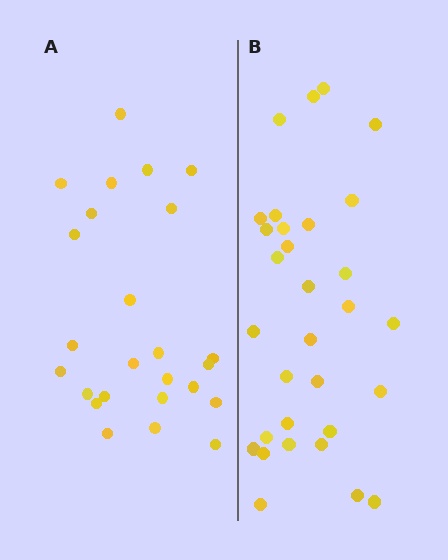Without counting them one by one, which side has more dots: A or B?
Region B (the right region) has more dots.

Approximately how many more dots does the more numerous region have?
Region B has about 6 more dots than region A.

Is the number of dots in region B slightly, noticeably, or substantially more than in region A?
Region B has only slightly more — the two regions are fairly close. The ratio is roughly 1.2 to 1.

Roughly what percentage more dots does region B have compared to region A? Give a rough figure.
About 25% more.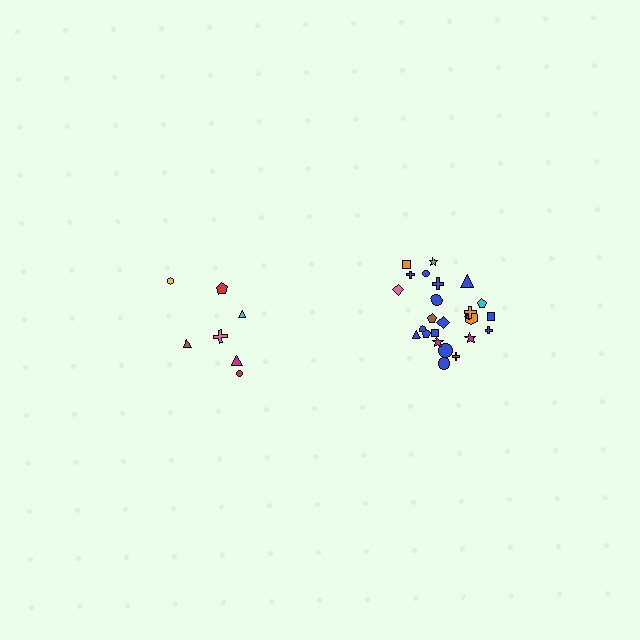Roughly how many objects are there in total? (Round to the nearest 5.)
Roughly 30 objects in total.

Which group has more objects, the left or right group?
The right group.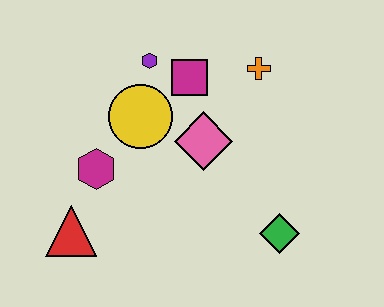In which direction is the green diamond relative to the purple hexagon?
The green diamond is below the purple hexagon.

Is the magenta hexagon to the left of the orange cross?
Yes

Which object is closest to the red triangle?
The magenta hexagon is closest to the red triangle.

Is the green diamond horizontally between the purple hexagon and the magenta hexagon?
No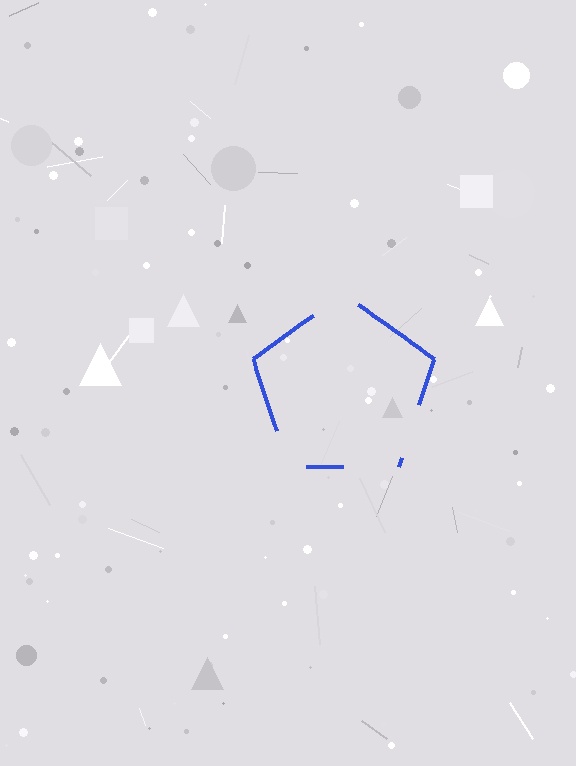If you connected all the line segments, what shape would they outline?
They would outline a pentagon.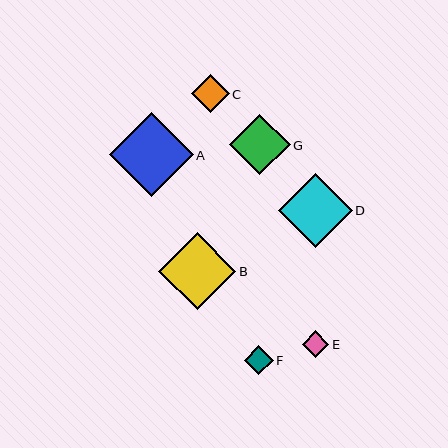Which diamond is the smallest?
Diamond E is the smallest with a size of approximately 26 pixels.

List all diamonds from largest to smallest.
From largest to smallest: A, B, D, G, C, F, E.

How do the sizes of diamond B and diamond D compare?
Diamond B and diamond D are approximately the same size.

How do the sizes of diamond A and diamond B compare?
Diamond A and diamond B are approximately the same size.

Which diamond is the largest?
Diamond A is the largest with a size of approximately 84 pixels.